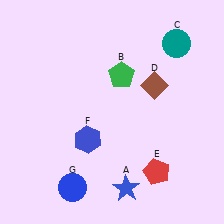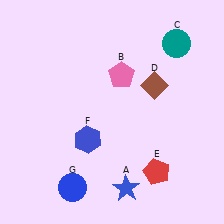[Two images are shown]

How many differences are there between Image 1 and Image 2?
There is 1 difference between the two images.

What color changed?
The pentagon (B) changed from green in Image 1 to pink in Image 2.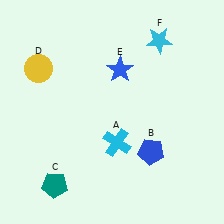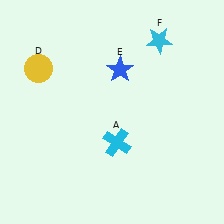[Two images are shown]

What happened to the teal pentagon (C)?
The teal pentagon (C) was removed in Image 2. It was in the bottom-left area of Image 1.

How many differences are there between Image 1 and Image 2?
There are 2 differences between the two images.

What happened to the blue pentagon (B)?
The blue pentagon (B) was removed in Image 2. It was in the bottom-right area of Image 1.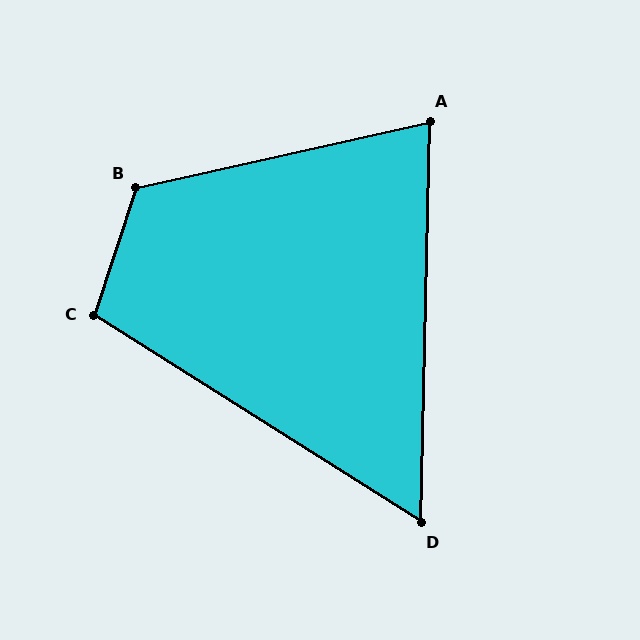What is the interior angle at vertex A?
Approximately 76 degrees (acute).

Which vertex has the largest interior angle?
B, at approximately 121 degrees.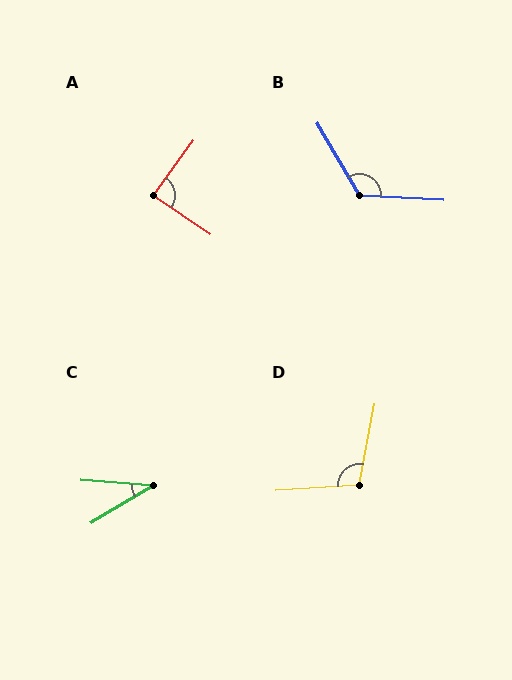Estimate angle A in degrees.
Approximately 88 degrees.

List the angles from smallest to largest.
C (36°), A (88°), D (105°), B (123°).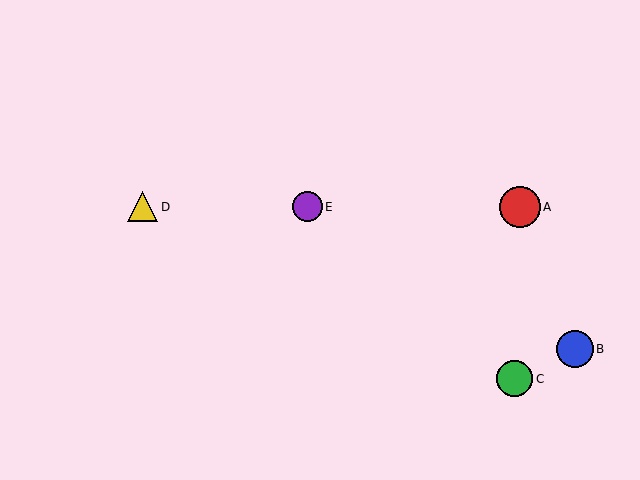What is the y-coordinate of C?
Object C is at y≈379.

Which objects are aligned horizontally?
Objects A, D, E are aligned horizontally.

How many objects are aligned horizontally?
3 objects (A, D, E) are aligned horizontally.